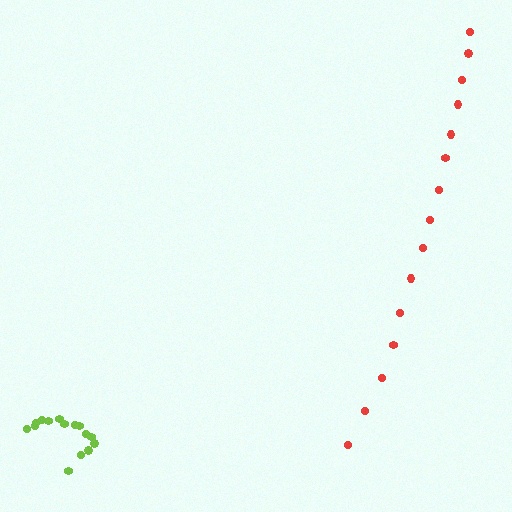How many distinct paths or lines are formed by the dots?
There are 2 distinct paths.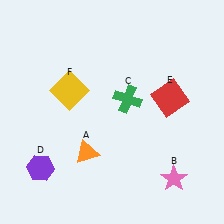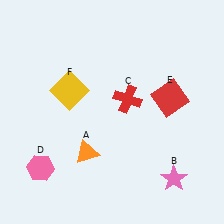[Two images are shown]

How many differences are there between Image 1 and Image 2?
There are 2 differences between the two images.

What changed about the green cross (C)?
In Image 1, C is green. In Image 2, it changed to red.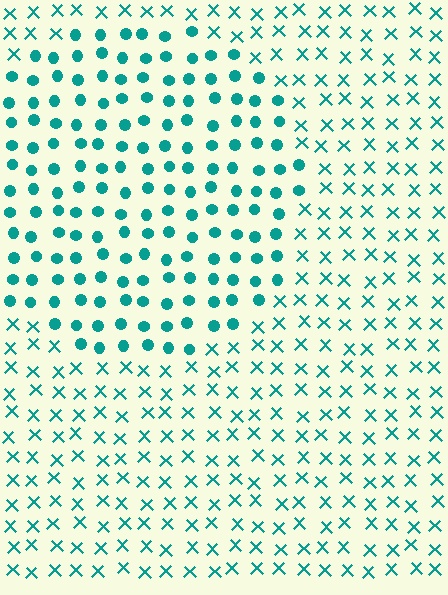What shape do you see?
I see a circle.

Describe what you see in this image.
The image is filled with small teal elements arranged in a uniform grid. A circle-shaped region contains circles, while the surrounding area contains X marks. The boundary is defined purely by the change in element shape.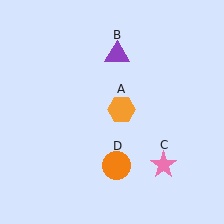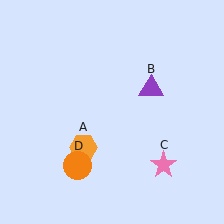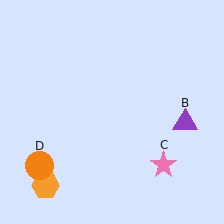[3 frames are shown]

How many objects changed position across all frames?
3 objects changed position: orange hexagon (object A), purple triangle (object B), orange circle (object D).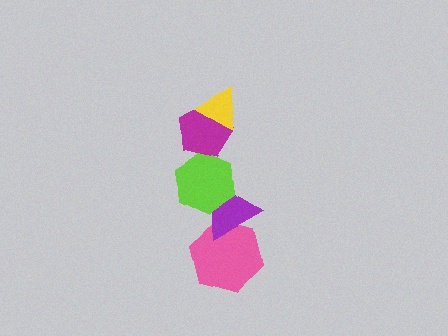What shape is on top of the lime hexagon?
The magenta pentagon is on top of the lime hexagon.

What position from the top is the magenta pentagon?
The magenta pentagon is 2nd from the top.